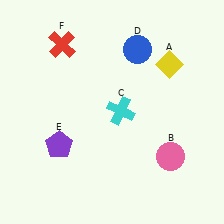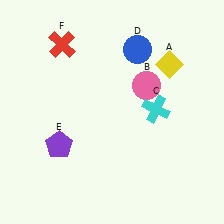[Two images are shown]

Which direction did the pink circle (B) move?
The pink circle (B) moved up.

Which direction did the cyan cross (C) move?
The cyan cross (C) moved right.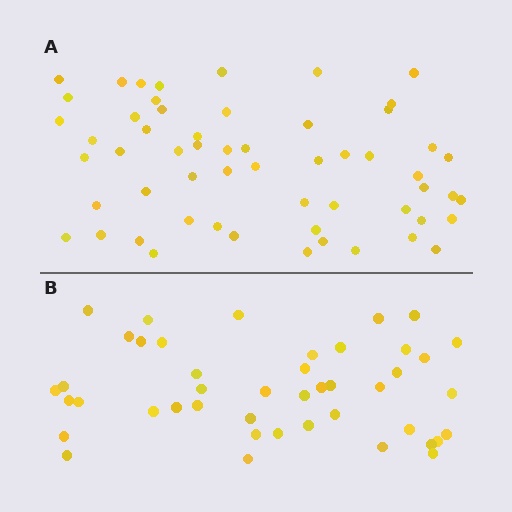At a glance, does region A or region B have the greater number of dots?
Region A (the top region) has more dots.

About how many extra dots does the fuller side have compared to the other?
Region A has approximately 15 more dots than region B.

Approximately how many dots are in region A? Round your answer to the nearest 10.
About 60 dots. (The exact count is 57, which rounds to 60.)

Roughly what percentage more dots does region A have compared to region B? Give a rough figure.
About 30% more.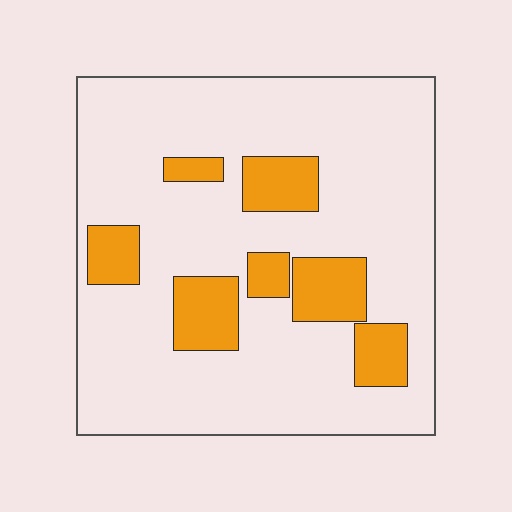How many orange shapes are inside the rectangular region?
7.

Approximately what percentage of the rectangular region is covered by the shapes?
Approximately 20%.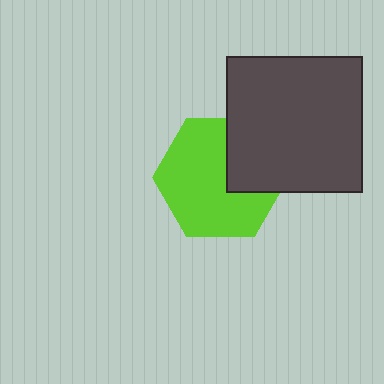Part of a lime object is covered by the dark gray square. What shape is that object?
It is a hexagon.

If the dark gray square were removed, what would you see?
You would see the complete lime hexagon.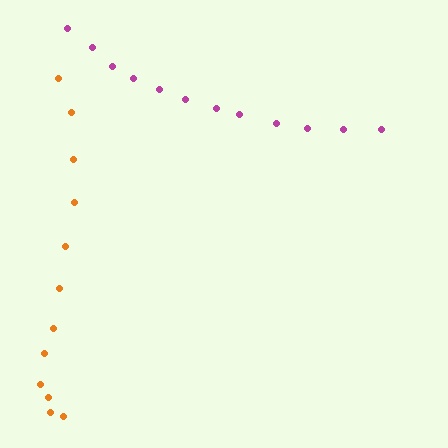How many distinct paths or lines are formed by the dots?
There are 2 distinct paths.